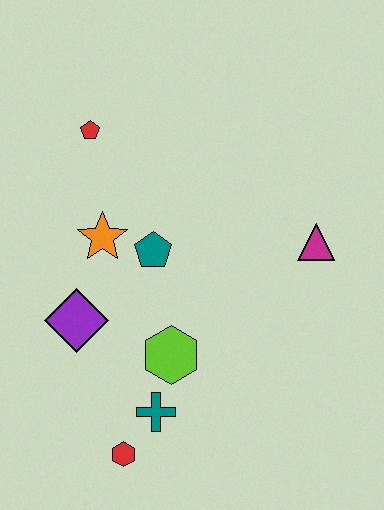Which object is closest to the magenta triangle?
The teal pentagon is closest to the magenta triangle.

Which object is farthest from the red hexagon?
The red pentagon is farthest from the red hexagon.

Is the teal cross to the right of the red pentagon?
Yes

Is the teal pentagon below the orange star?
Yes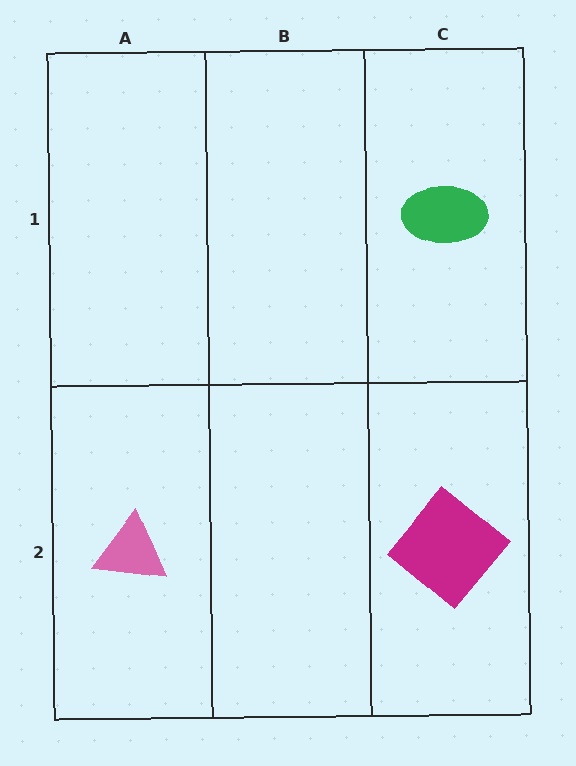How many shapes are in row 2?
2 shapes.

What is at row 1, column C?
A green ellipse.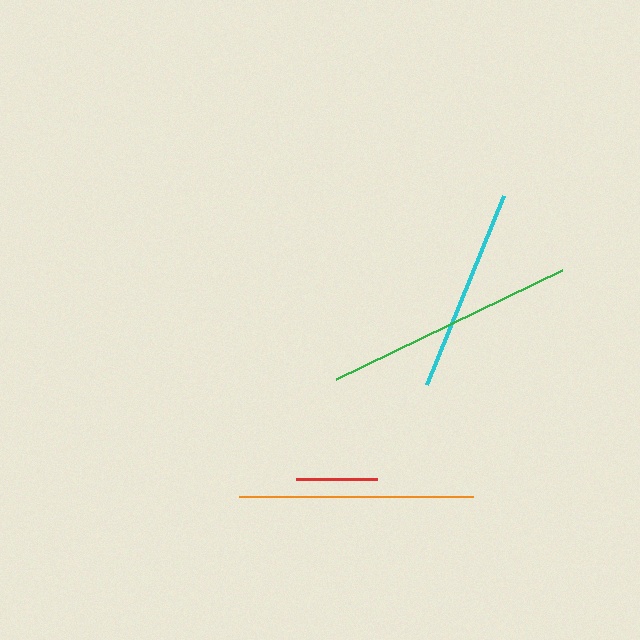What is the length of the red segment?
The red segment is approximately 81 pixels long.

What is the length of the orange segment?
The orange segment is approximately 233 pixels long.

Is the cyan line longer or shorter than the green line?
The green line is longer than the cyan line.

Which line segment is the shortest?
The red line is the shortest at approximately 81 pixels.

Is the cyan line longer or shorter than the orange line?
The orange line is longer than the cyan line.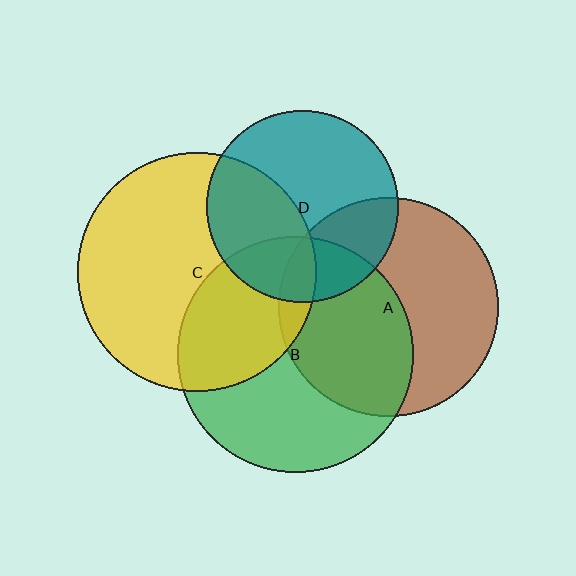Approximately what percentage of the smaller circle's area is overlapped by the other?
Approximately 25%.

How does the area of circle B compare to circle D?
Approximately 1.5 times.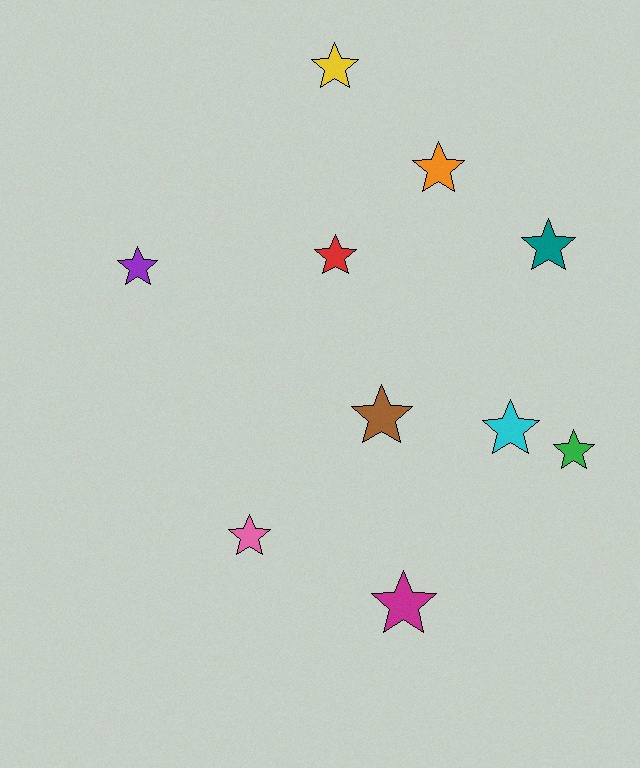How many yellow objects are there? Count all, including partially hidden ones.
There is 1 yellow object.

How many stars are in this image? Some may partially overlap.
There are 10 stars.